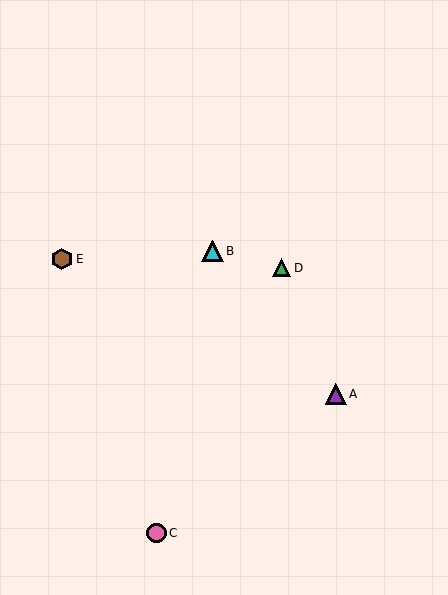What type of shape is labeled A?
Shape A is a purple triangle.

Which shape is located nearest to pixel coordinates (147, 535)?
The pink circle (labeled C) at (157, 533) is nearest to that location.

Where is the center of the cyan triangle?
The center of the cyan triangle is at (212, 251).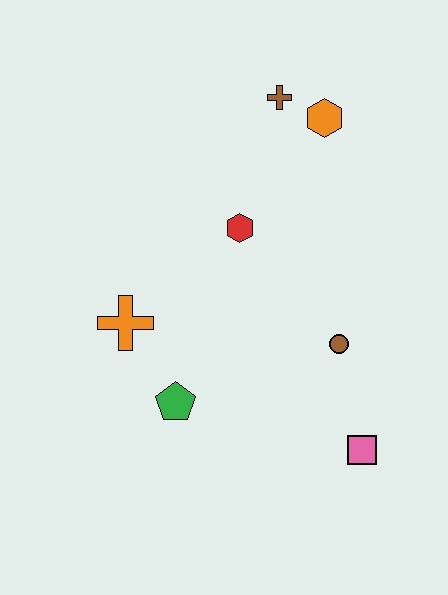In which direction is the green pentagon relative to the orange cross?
The green pentagon is below the orange cross.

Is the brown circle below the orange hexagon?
Yes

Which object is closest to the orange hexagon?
The brown cross is closest to the orange hexagon.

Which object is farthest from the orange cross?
The orange hexagon is farthest from the orange cross.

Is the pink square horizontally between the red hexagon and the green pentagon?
No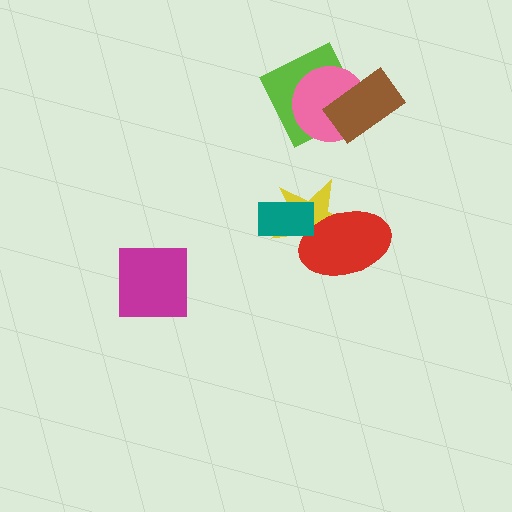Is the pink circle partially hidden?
Yes, it is partially covered by another shape.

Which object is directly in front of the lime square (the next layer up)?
The pink circle is directly in front of the lime square.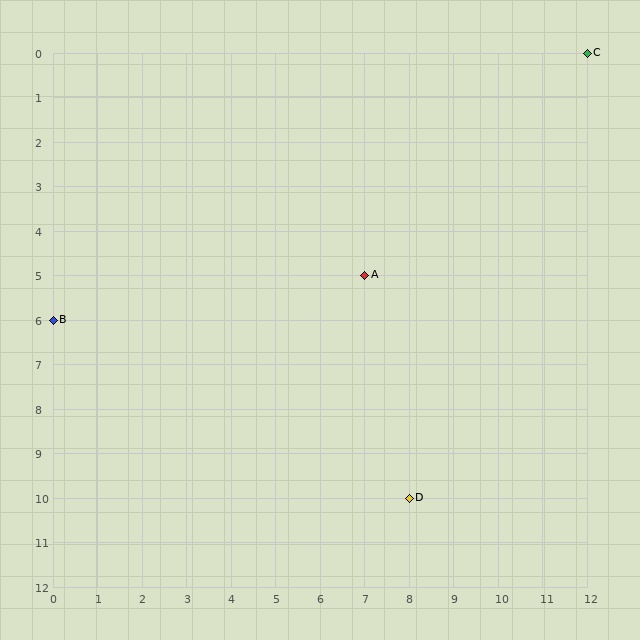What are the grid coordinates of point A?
Point A is at grid coordinates (7, 5).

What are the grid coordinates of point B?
Point B is at grid coordinates (0, 6).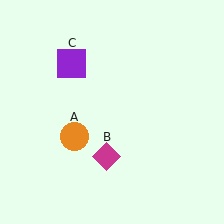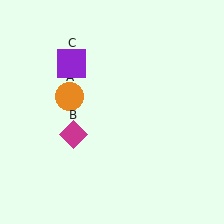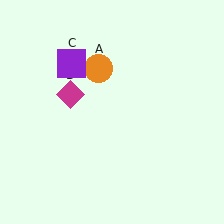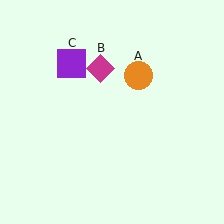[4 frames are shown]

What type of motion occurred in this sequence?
The orange circle (object A), magenta diamond (object B) rotated clockwise around the center of the scene.